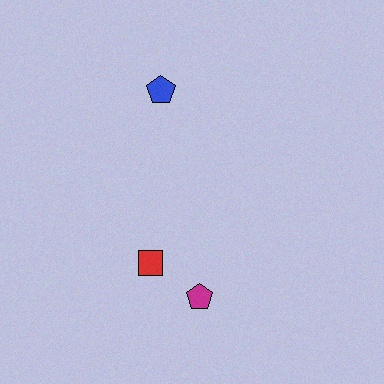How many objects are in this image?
There are 3 objects.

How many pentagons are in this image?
There are 2 pentagons.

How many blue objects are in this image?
There is 1 blue object.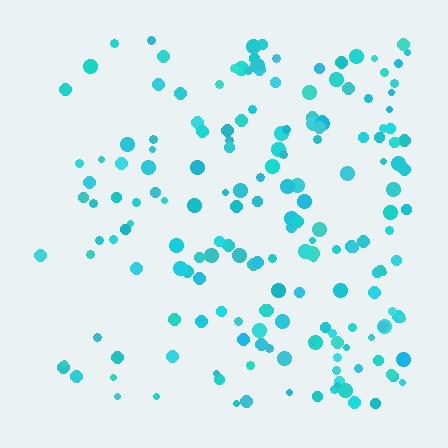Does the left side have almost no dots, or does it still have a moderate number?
Still a moderate number, just noticeably fewer than the right.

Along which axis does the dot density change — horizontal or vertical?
Horizontal.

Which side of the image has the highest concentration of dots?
The right.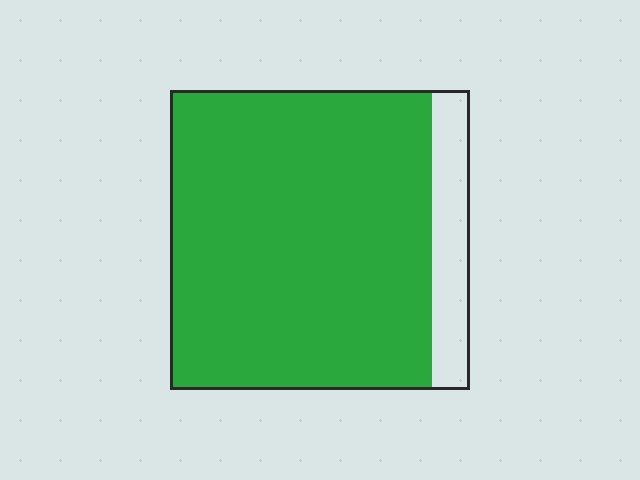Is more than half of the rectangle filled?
Yes.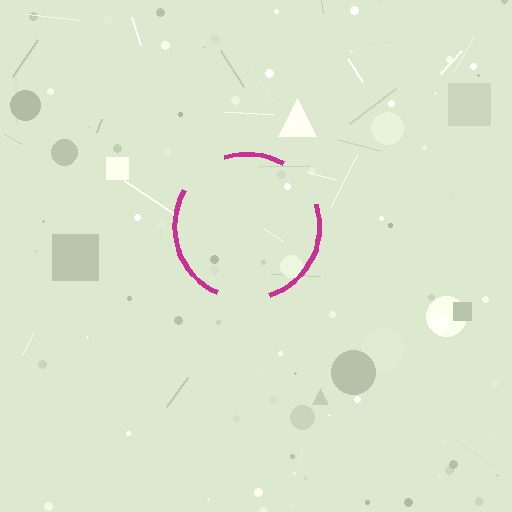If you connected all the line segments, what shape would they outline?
They would outline a circle.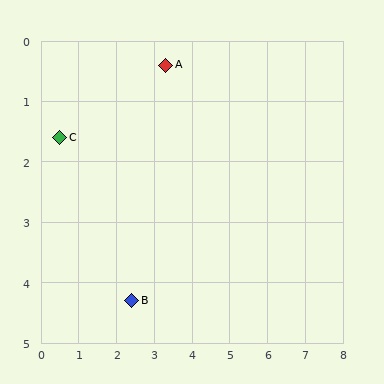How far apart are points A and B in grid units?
Points A and B are about 4.0 grid units apart.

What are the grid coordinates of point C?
Point C is at approximately (0.5, 1.6).